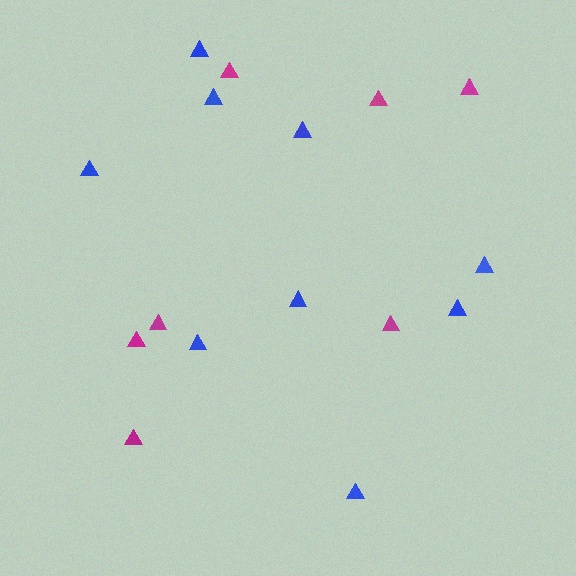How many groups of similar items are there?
There are 2 groups: one group of blue triangles (9) and one group of magenta triangles (7).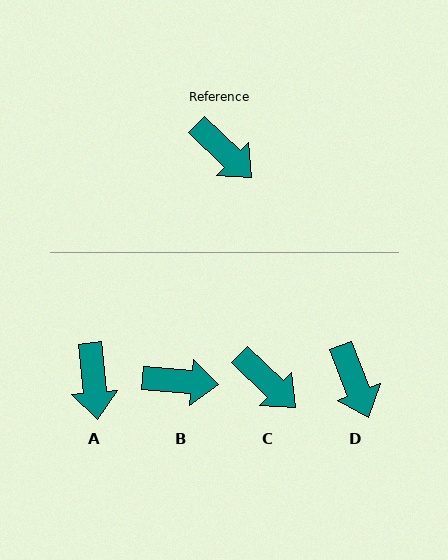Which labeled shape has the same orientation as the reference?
C.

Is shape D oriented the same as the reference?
No, it is off by about 25 degrees.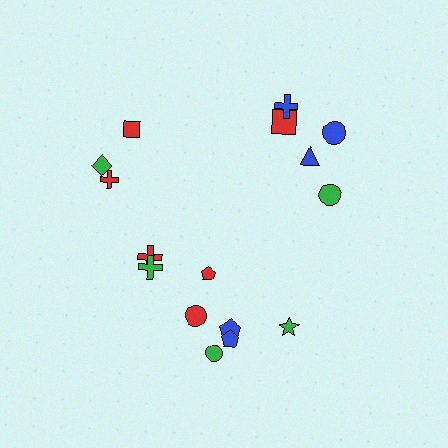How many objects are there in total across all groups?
There are 16 objects.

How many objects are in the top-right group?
There are 5 objects.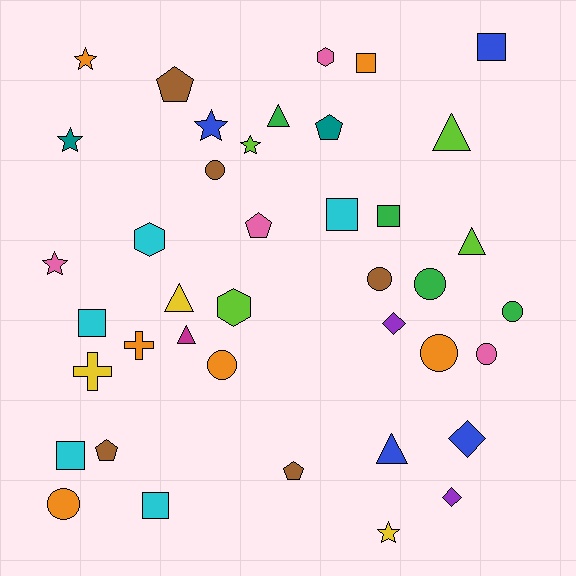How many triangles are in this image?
There are 6 triangles.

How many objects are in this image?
There are 40 objects.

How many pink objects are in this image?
There are 4 pink objects.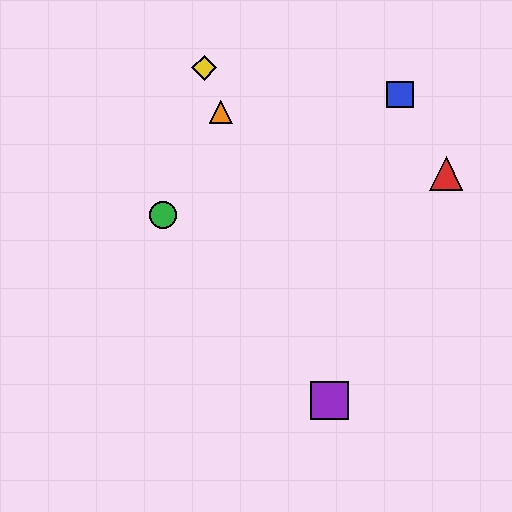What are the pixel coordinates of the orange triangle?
The orange triangle is at (221, 112).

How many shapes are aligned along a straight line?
3 shapes (the yellow diamond, the purple square, the orange triangle) are aligned along a straight line.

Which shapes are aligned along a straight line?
The yellow diamond, the purple square, the orange triangle are aligned along a straight line.